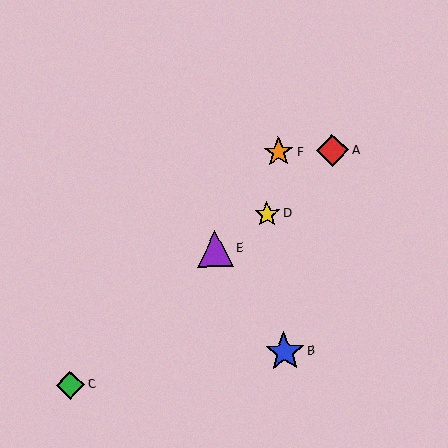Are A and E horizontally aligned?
No, A is at y≈151 and E is at y≈249.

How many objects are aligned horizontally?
2 objects (A, F) are aligned horizontally.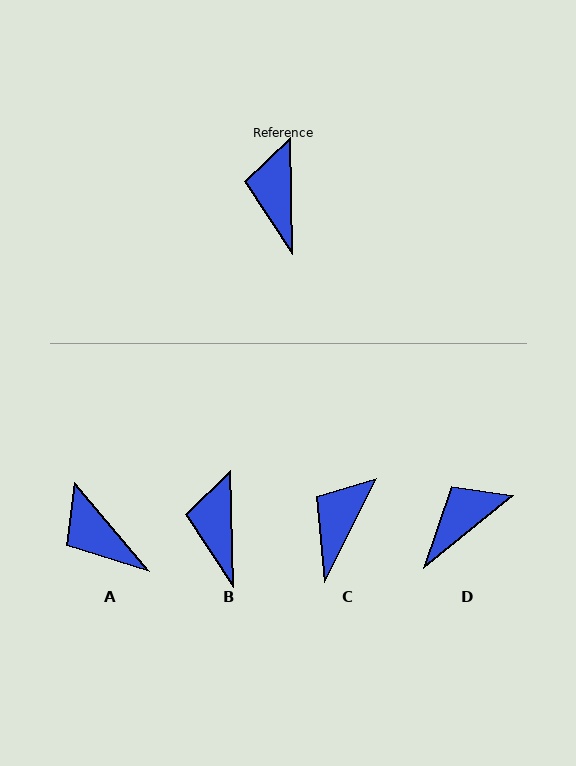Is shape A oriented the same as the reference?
No, it is off by about 39 degrees.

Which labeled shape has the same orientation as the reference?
B.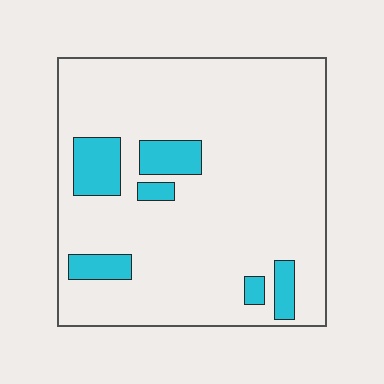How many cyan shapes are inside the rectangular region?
6.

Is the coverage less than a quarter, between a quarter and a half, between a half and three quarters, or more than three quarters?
Less than a quarter.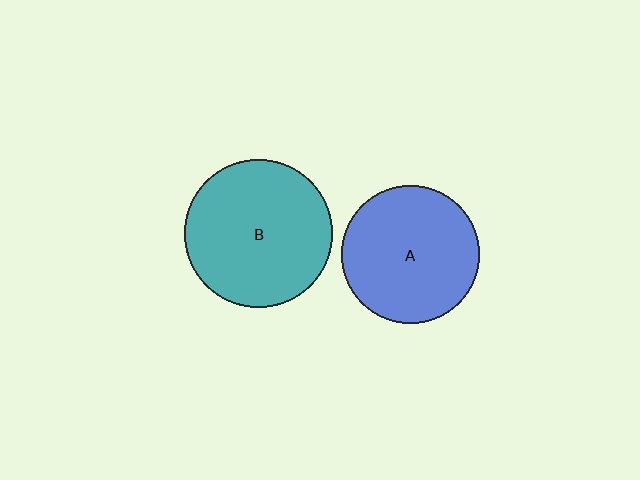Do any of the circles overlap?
No, none of the circles overlap.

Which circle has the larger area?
Circle B (teal).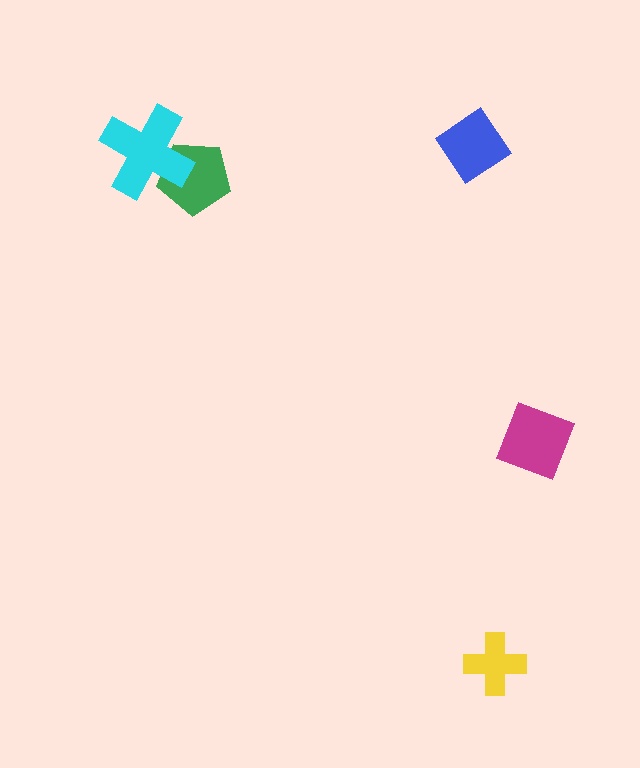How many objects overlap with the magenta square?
0 objects overlap with the magenta square.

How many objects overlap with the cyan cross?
1 object overlaps with the cyan cross.